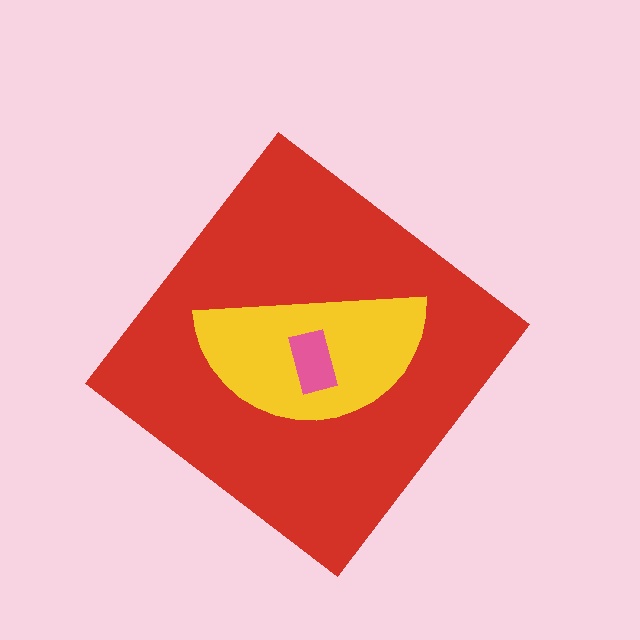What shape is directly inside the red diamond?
The yellow semicircle.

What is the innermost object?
The pink rectangle.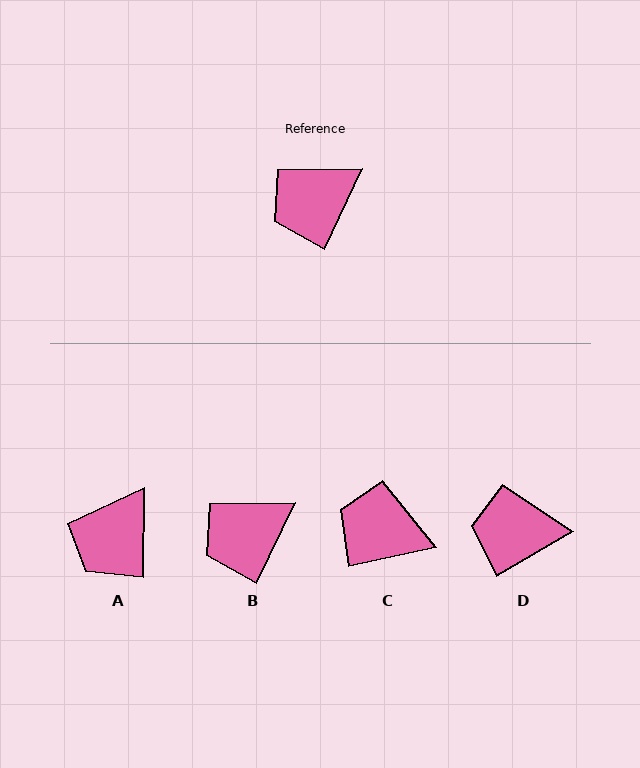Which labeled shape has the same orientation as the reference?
B.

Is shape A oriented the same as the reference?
No, it is off by about 24 degrees.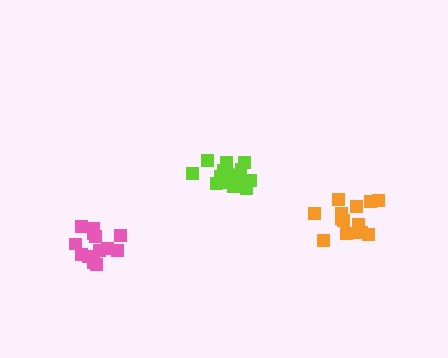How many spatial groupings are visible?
There are 3 spatial groupings.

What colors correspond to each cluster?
The clusters are colored: orange, pink, lime.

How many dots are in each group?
Group 1: 15 dots, Group 2: 14 dots, Group 3: 15 dots (44 total).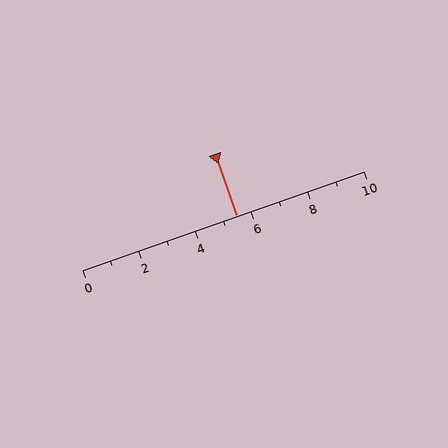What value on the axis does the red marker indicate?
The marker indicates approximately 5.5.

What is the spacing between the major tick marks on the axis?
The major ticks are spaced 2 apart.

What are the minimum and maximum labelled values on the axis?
The axis runs from 0 to 10.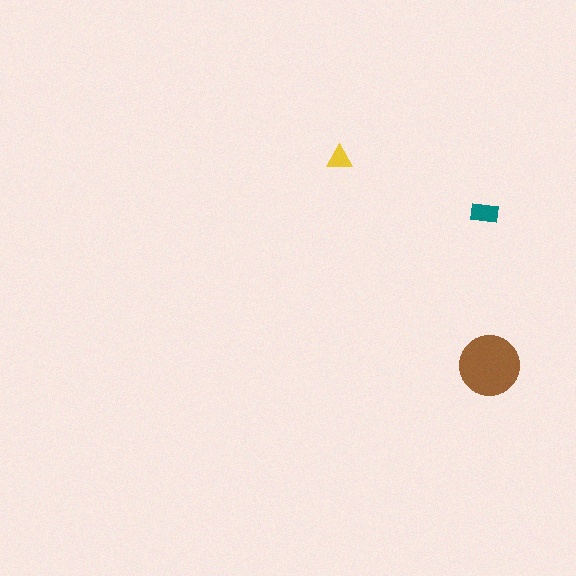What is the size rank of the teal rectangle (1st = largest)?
2nd.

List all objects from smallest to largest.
The yellow triangle, the teal rectangle, the brown circle.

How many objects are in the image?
There are 3 objects in the image.